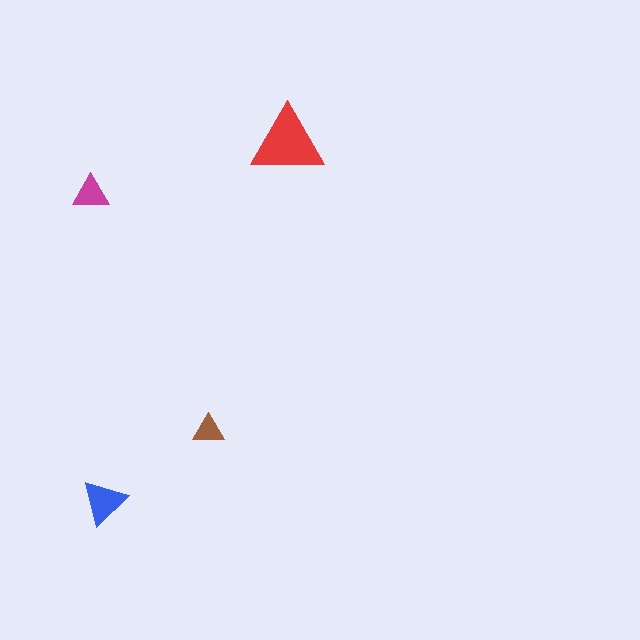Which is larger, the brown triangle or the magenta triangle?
The magenta one.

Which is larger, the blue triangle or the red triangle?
The red one.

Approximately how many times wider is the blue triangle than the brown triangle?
About 1.5 times wider.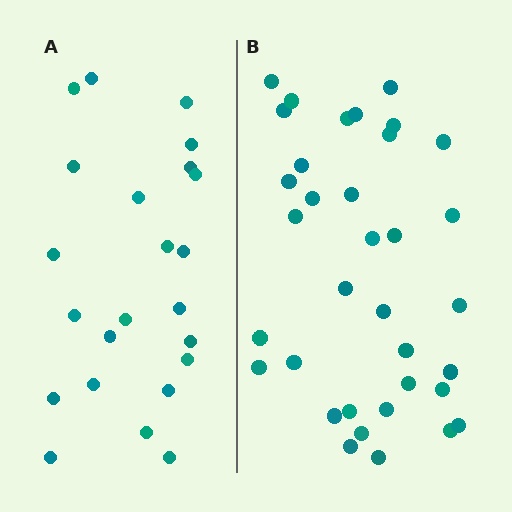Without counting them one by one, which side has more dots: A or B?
Region B (the right region) has more dots.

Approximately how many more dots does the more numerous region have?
Region B has roughly 12 or so more dots than region A.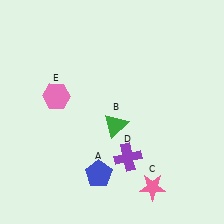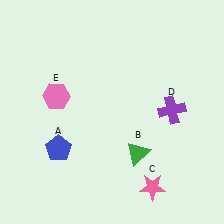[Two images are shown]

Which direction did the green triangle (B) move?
The green triangle (B) moved down.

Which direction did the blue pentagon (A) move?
The blue pentagon (A) moved left.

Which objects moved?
The objects that moved are: the blue pentagon (A), the green triangle (B), the purple cross (D).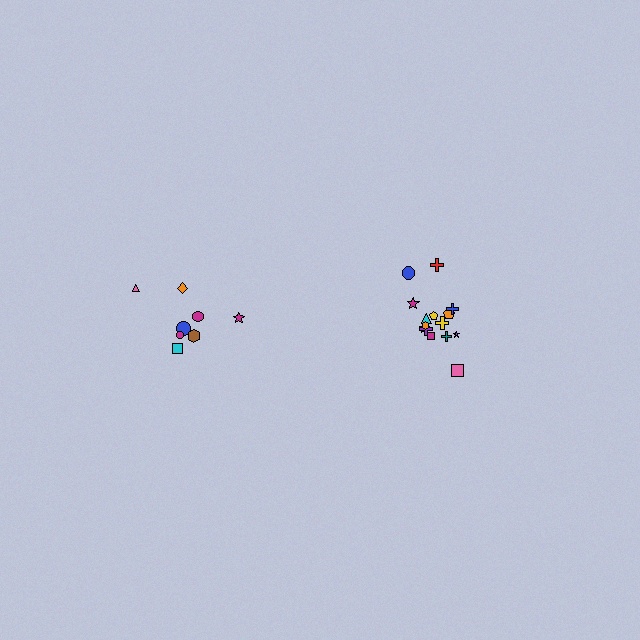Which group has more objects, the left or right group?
The right group.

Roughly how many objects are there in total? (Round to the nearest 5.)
Roughly 25 objects in total.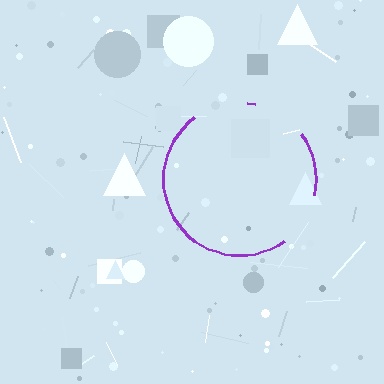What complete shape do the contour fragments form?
The contour fragments form a circle.